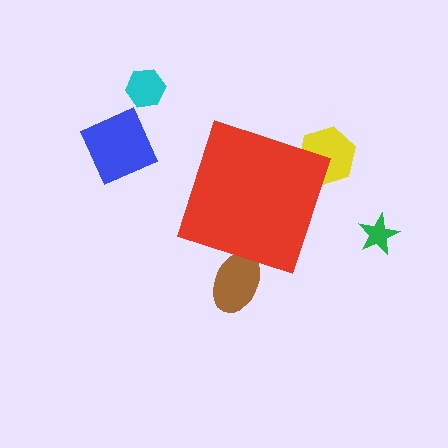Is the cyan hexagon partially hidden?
No, the cyan hexagon is fully visible.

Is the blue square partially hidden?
No, the blue square is fully visible.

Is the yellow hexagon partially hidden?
Yes, the yellow hexagon is partially hidden behind the red diamond.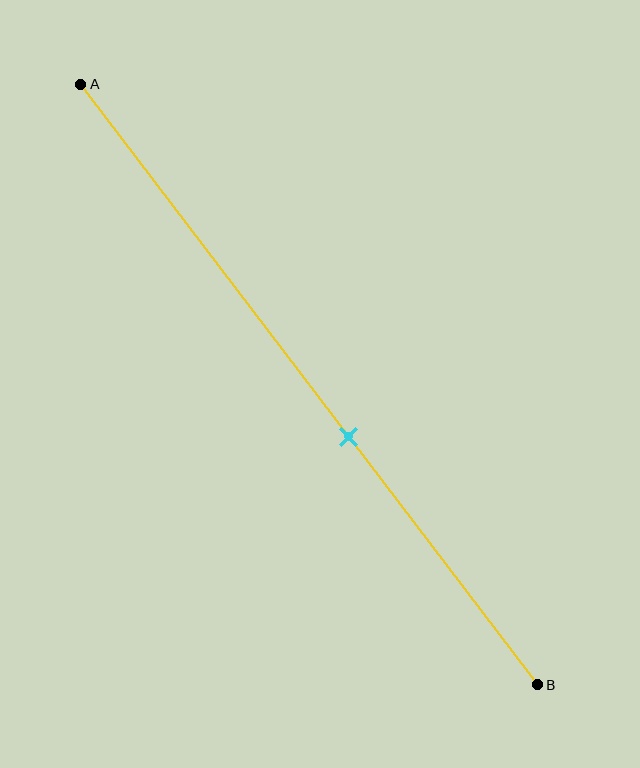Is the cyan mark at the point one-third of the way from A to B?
No, the mark is at about 60% from A, not at the 33% one-third point.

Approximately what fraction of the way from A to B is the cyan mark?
The cyan mark is approximately 60% of the way from A to B.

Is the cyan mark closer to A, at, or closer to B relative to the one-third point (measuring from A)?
The cyan mark is closer to point B than the one-third point of segment AB.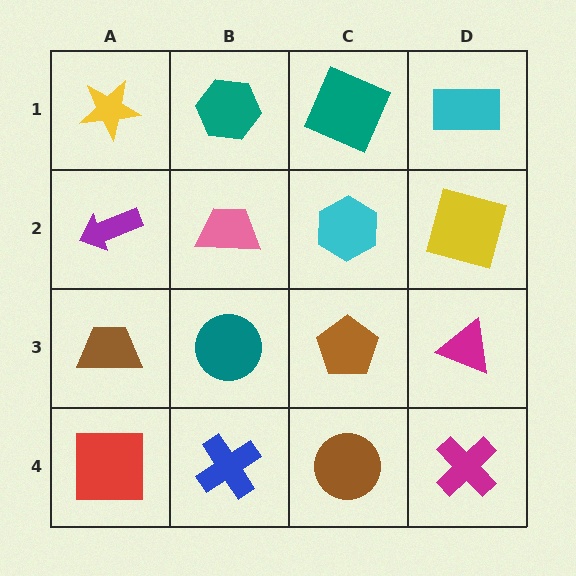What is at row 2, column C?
A cyan hexagon.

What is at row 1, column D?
A cyan rectangle.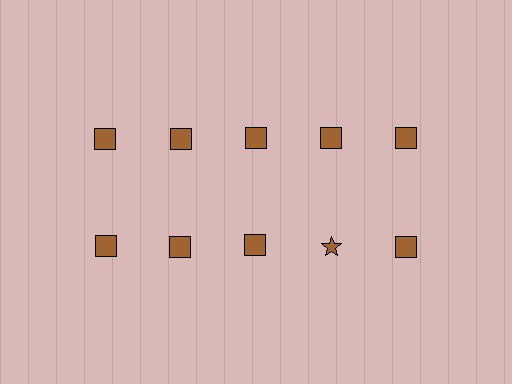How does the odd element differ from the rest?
It has a different shape: star instead of square.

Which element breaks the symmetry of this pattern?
The brown star in the second row, second from right column breaks the symmetry. All other shapes are brown squares.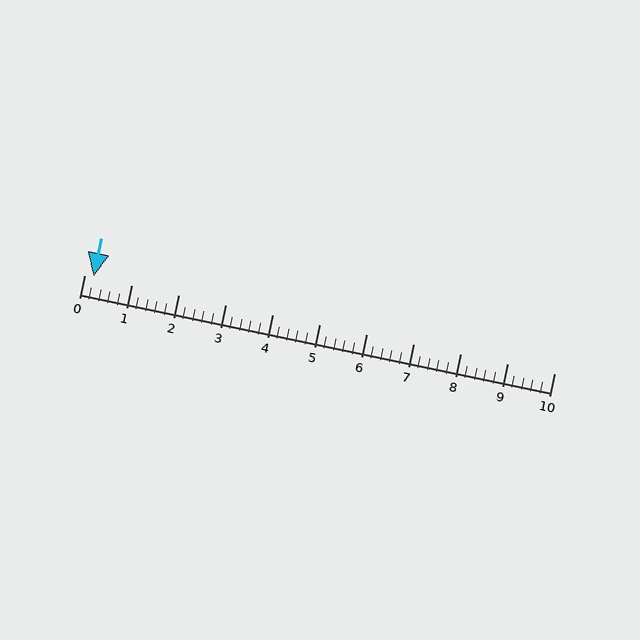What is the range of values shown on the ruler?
The ruler shows values from 0 to 10.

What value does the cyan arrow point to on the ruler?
The cyan arrow points to approximately 0.2.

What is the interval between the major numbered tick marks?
The major tick marks are spaced 1 units apart.